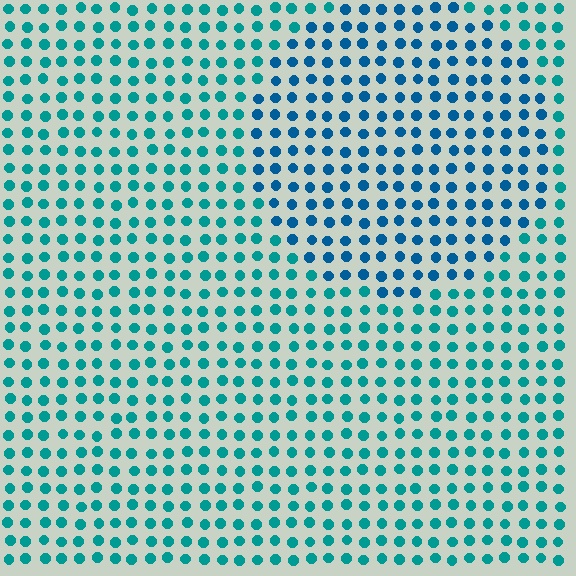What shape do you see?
I see a circle.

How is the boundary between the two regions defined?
The boundary is defined purely by a slight shift in hue (about 26 degrees). Spacing, size, and orientation are identical on both sides.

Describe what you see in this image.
The image is filled with small teal elements in a uniform arrangement. A circle-shaped region is visible where the elements are tinted to a slightly different hue, forming a subtle color boundary.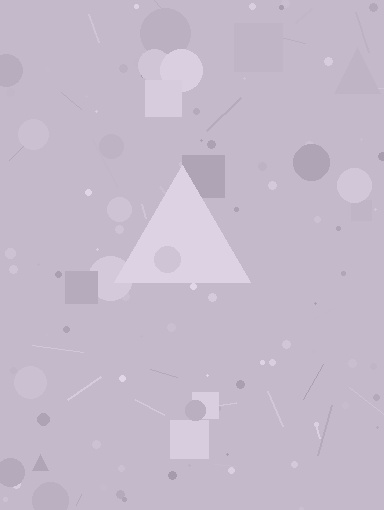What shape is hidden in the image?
A triangle is hidden in the image.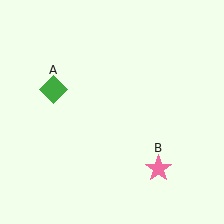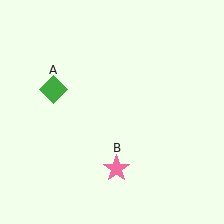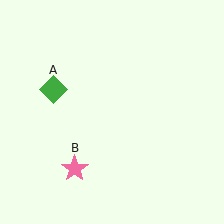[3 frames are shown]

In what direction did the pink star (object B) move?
The pink star (object B) moved left.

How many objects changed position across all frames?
1 object changed position: pink star (object B).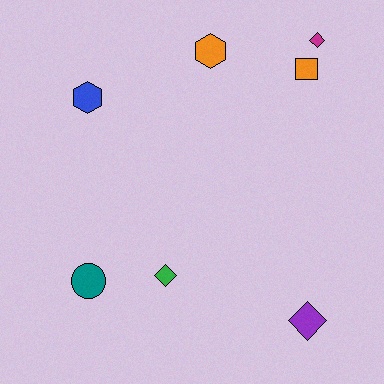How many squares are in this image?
There is 1 square.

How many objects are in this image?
There are 7 objects.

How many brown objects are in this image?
There are no brown objects.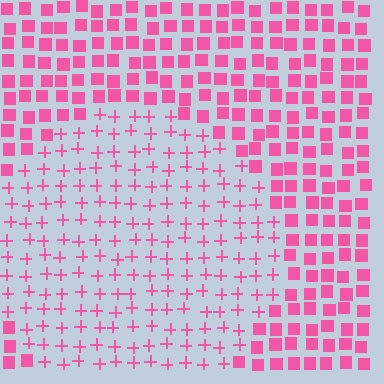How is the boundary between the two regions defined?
The boundary is defined by a change in element shape: plus signs inside vs. squares outside. All elements share the same color and spacing.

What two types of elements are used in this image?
The image uses plus signs inside the circle region and squares outside it.